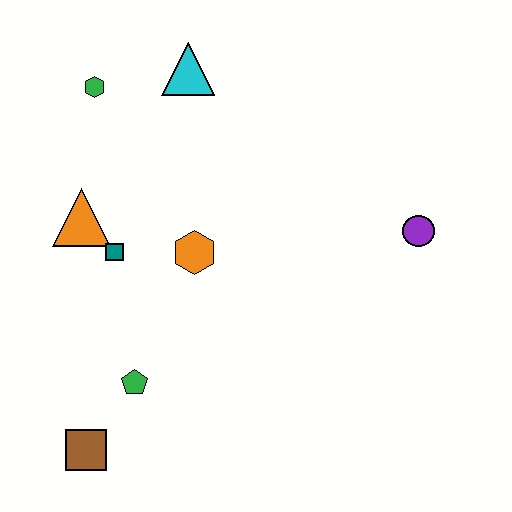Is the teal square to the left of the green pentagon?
Yes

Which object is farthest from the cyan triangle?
The brown square is farthest from the cyan triangle.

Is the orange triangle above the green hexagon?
No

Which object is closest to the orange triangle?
The teal square is closest to the orange triangle.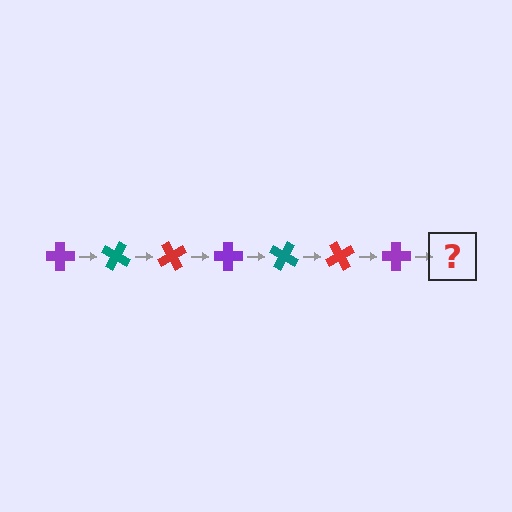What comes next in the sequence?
The next element should be a teal cross, rotated 210 degrees from the start.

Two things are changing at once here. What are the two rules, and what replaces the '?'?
The two rules are that it rotates 30 degrees each step and the color cycles through purple, teal, and red. The '?' should be a teal cross, rotated 210 degrees from the start.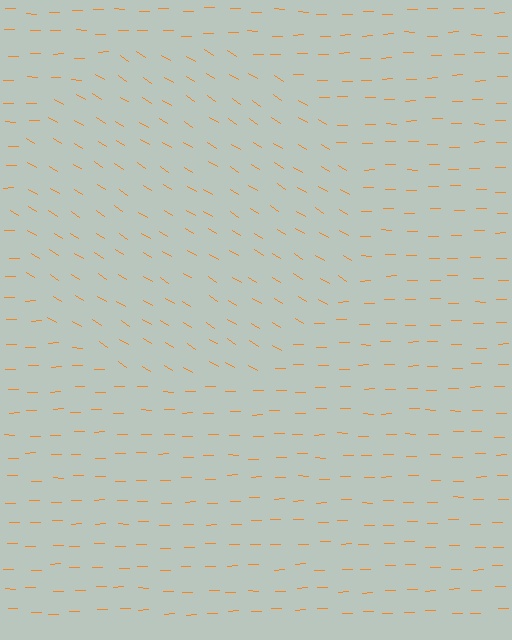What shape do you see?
I see a circle.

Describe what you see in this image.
The image is filled with small orange line segments. A circle region in the image has lines oriented differently from the surrounding lines, creating a visible texture boundary.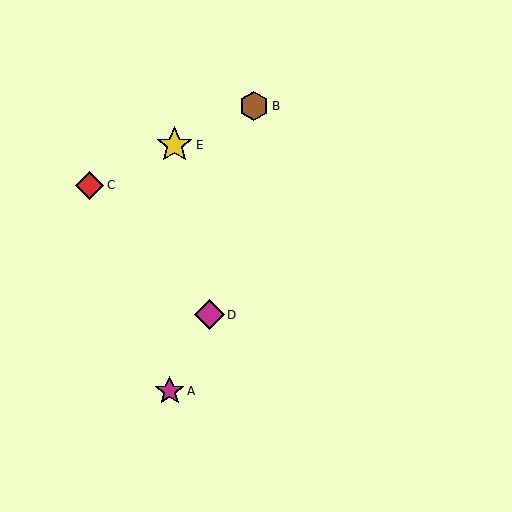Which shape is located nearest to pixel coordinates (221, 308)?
The magenta diamond (labeled D) at (209, 315) is nearest to that location.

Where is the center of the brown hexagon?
The center of the brown hexagon is at (254, 106).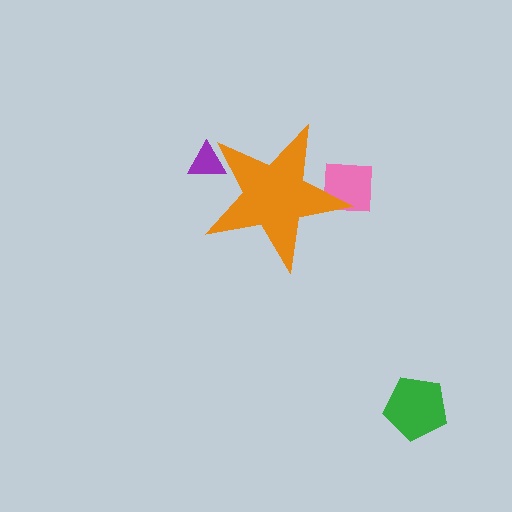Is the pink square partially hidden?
Yes, the pink square is partially hidden behind the orange star.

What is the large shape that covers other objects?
An orange star.